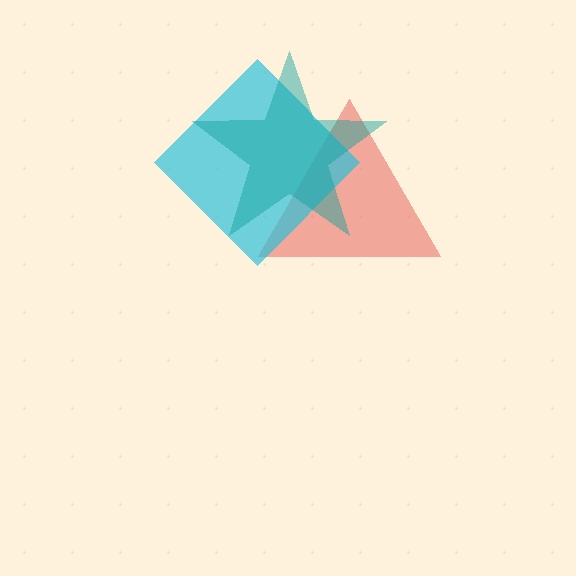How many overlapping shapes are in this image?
There are 3 overlapping shapes in the image.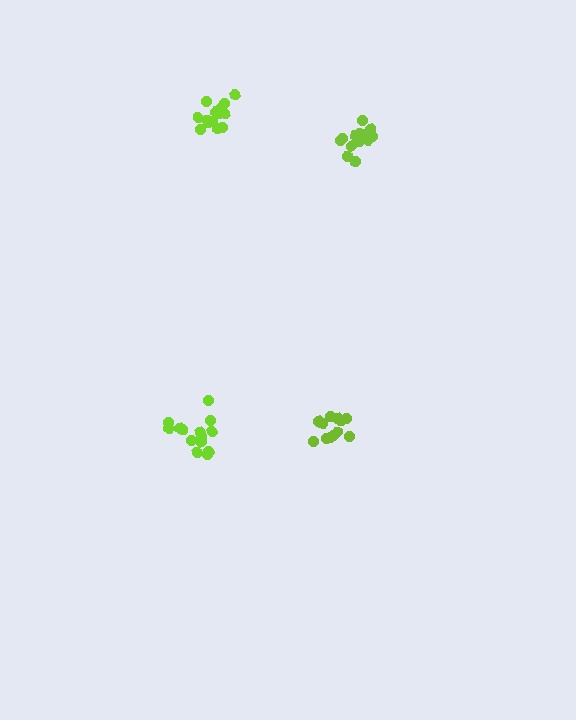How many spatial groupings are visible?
There are 4 spatial groupings.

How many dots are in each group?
Group 1: 15 dots, Group 2: 12 dots, Group 3: 13 dots, Group 4: 15 dots (55 total).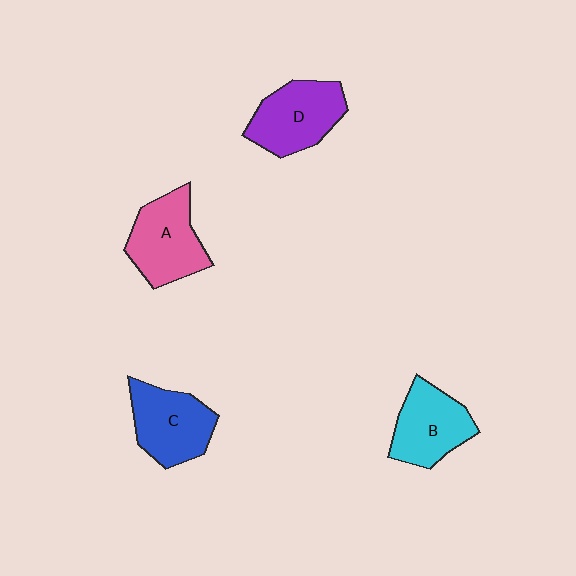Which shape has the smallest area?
Shape B (cyan).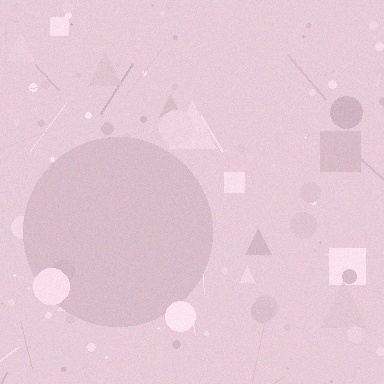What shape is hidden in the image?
A circle is hidden in the image.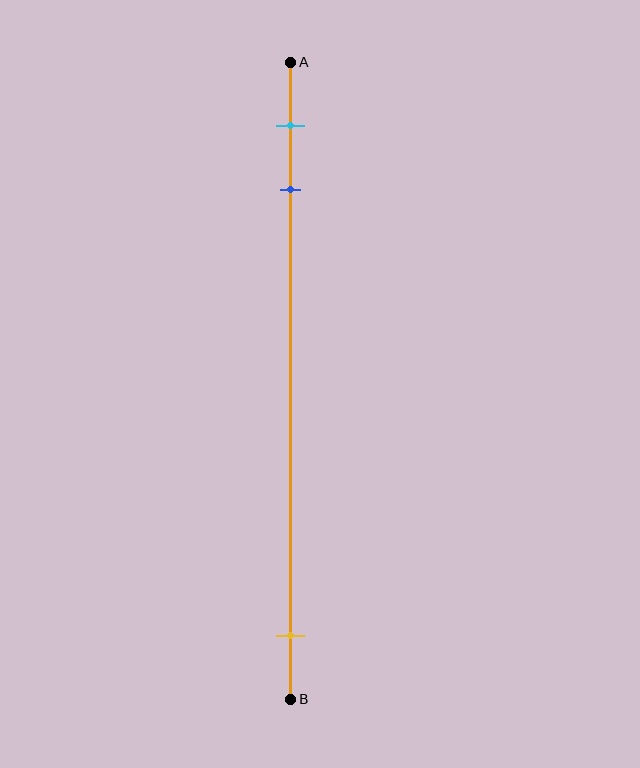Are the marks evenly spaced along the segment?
No, the marks are not evenly spaced.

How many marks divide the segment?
There are 3 marks dividing the segment.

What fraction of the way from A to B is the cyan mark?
The cyan mark is approximately 10% (0.1) of the way from A to B.